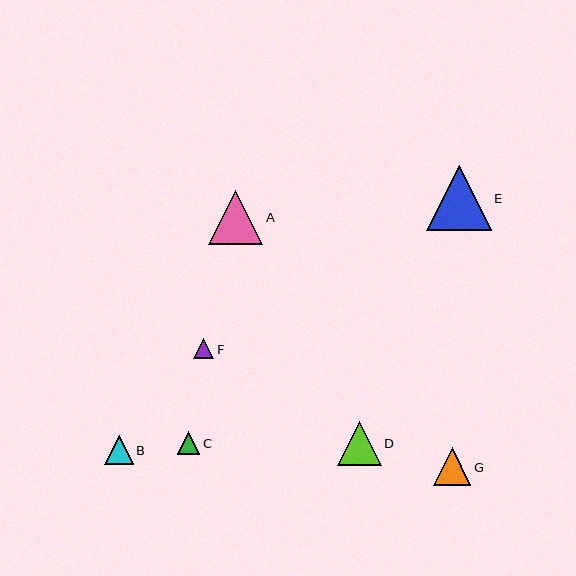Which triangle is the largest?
Triangle E is the largest with a size of approximately 65 pixels.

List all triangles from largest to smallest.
From largest to smallest: E, A, D, G, B, C, F.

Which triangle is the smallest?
Triangle F is the smallest with a size of approximately 21 pixels.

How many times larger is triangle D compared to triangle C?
Triangle D is approximately 1.9 times the size of triangle C.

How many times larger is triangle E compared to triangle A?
Triangle E is approximately 1.2 times the size of triangle A.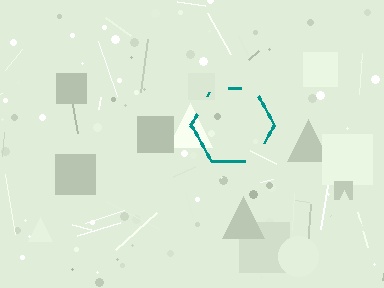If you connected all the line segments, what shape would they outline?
They would outline a hexagon.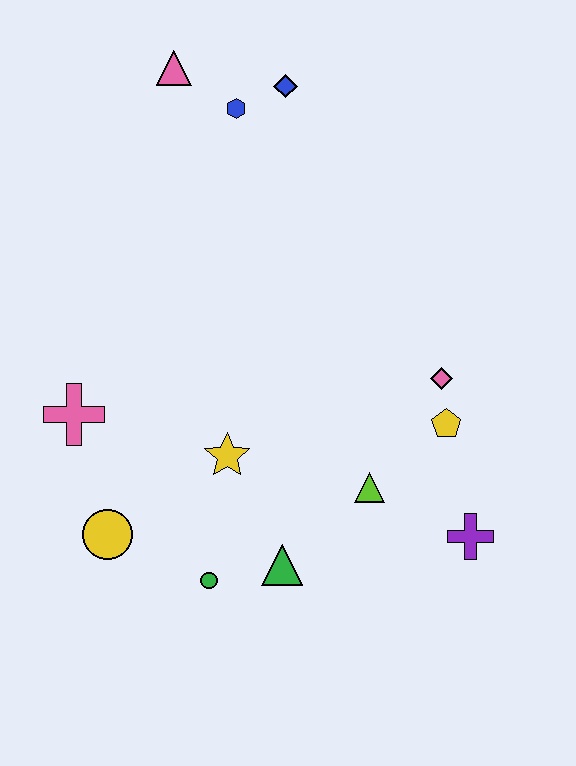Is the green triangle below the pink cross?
Yes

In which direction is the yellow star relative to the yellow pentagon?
The yellow star is to the left of the yellow pentagon.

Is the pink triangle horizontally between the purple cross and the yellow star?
No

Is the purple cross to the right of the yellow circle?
Yes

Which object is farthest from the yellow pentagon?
The pink triangle is farthest from the yellow pentagon.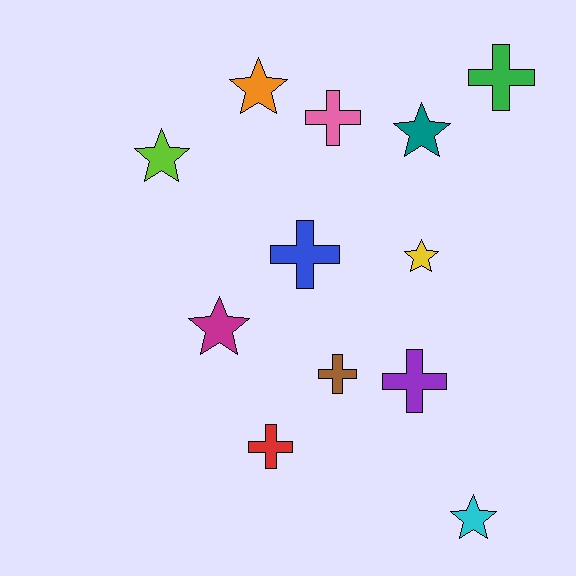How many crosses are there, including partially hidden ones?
There are 6 crosses.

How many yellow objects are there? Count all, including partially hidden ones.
There is 1 yellow object.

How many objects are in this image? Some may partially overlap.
There are 12 objects.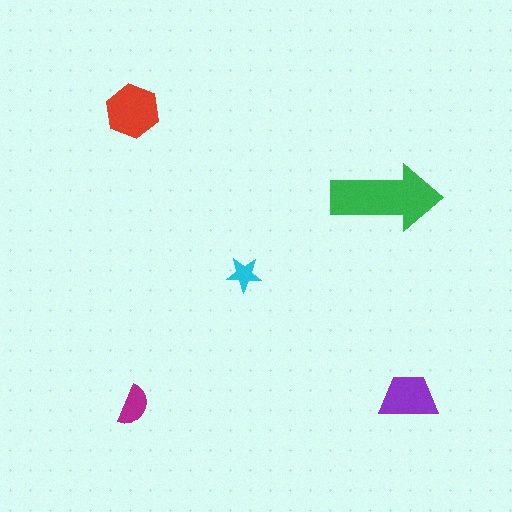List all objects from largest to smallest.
The green arrow, the red hexagon, the purple trapezoid, the magenta semicircle, the cyan star.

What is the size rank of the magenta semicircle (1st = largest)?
4th.